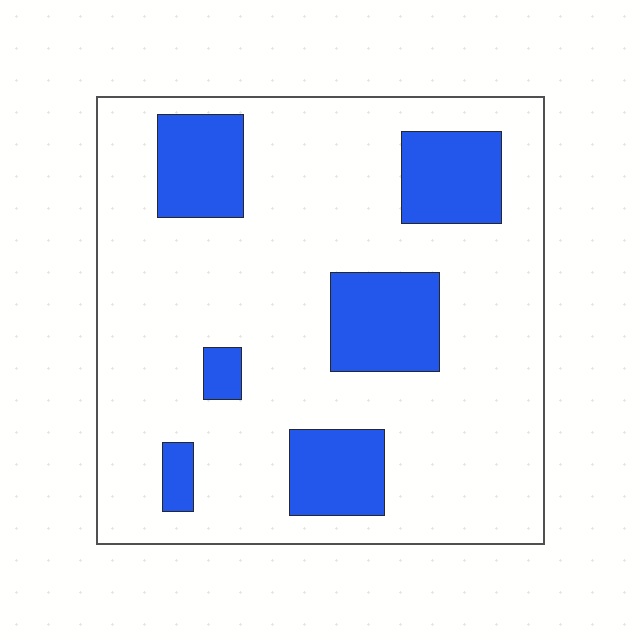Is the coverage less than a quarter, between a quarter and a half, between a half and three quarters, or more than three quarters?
Less than a quarter.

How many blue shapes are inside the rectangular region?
6.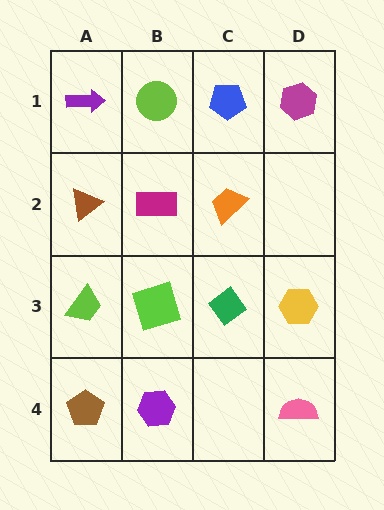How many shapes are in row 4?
3 shapes.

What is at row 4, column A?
A brown pentagon.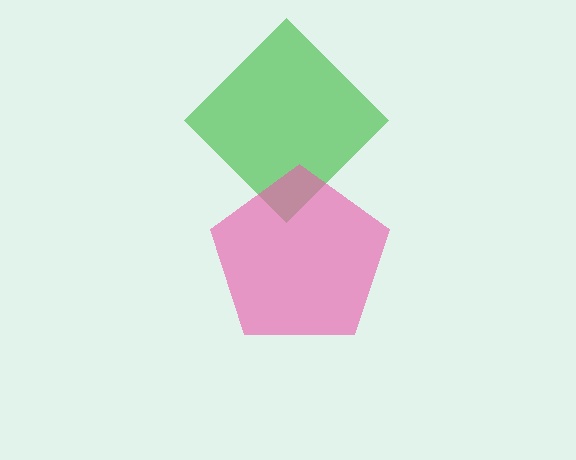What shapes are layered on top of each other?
The layered shapes are: a green diamond, a pink pentagon.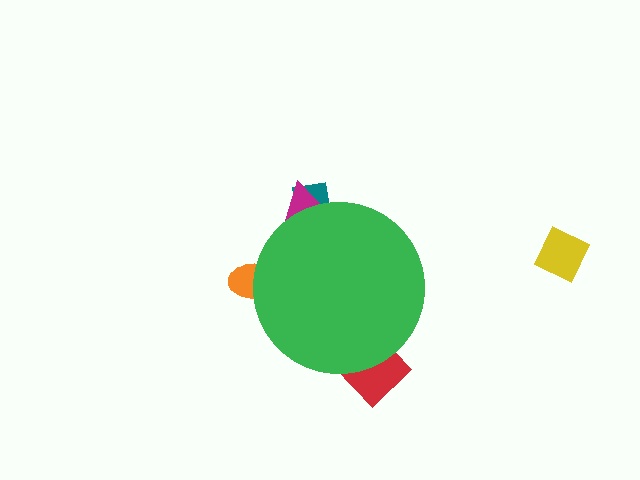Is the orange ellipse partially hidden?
Yes, the orange ellipse is partially hidden behind the green circle.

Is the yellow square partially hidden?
No, the yellow square is fully visible.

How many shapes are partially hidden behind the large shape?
4 shapes are partially hidden.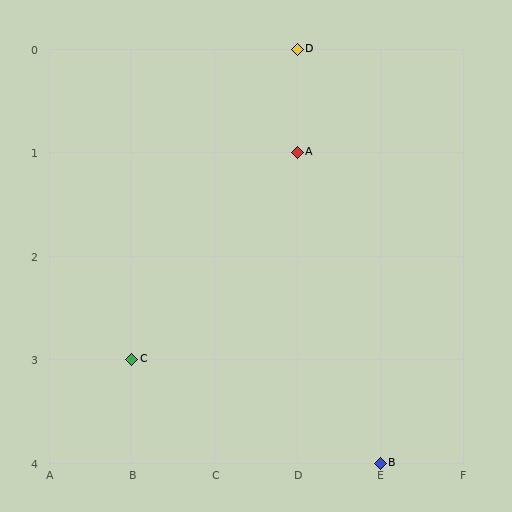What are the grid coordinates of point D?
Point D is at grid coordinates (D, 0).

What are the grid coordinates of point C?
Point C is at grid coordinates (B, 3).